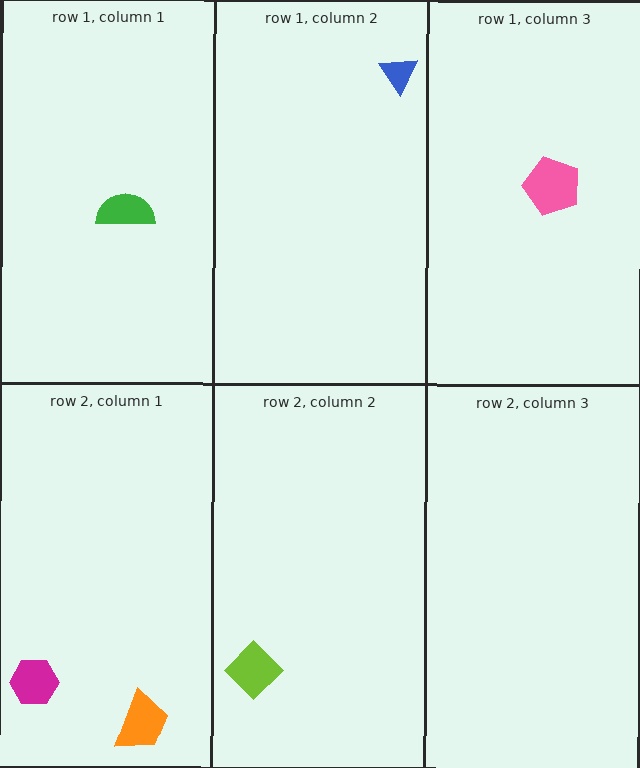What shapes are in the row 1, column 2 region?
The blue triangle.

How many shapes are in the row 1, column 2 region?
1.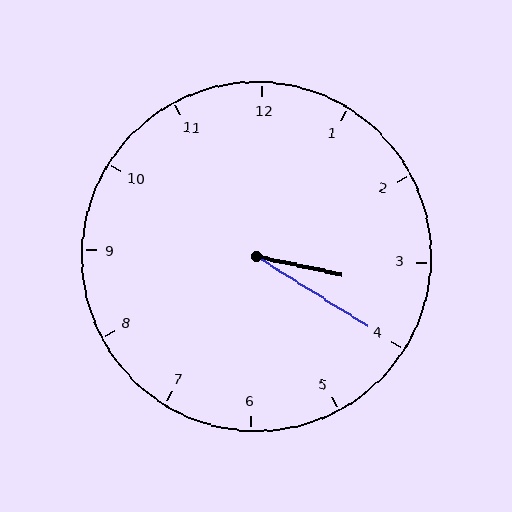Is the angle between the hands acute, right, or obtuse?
It is acute.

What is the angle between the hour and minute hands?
Approximately 20 degrees.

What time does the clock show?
3:20.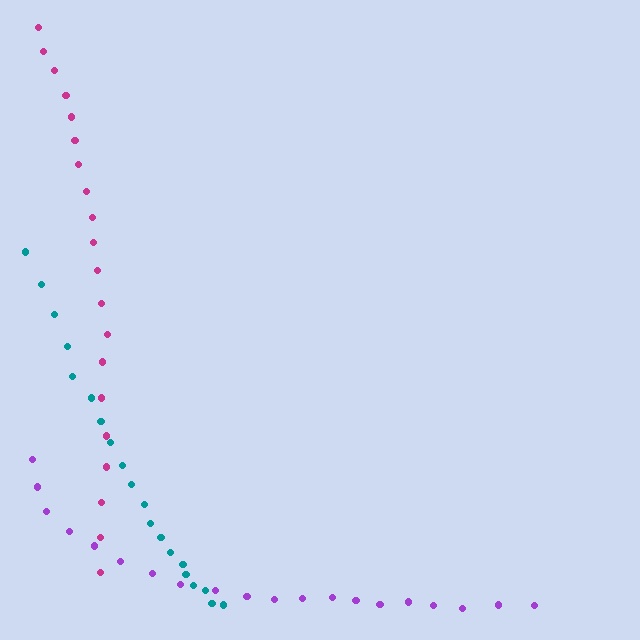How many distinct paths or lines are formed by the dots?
There are 3 distinct paths.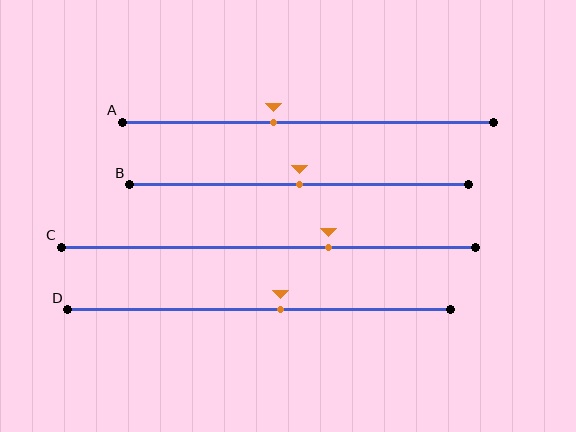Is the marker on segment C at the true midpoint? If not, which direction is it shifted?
No, the marker on segment C is shifted to the right by about 14% of the segment length.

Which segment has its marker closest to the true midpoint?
Segment B has its marker closest to the true midpoint.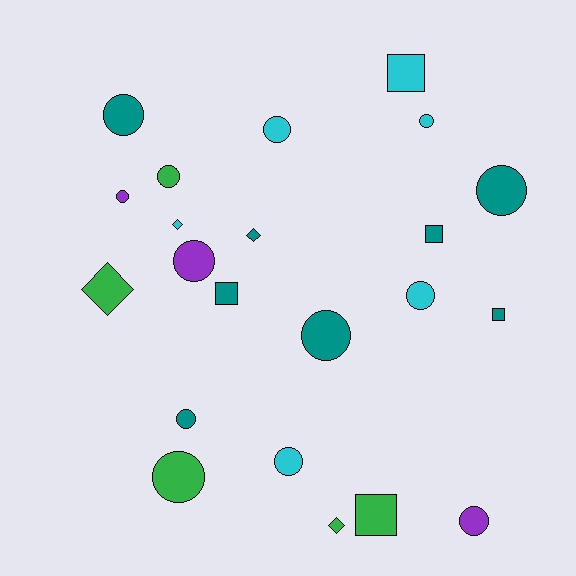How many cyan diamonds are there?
There is 1 cyan diamond.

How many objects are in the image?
There are 22 objects.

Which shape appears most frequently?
Circle, with 13 objects.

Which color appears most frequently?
Teal, with 8 objects.